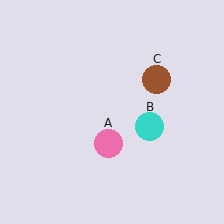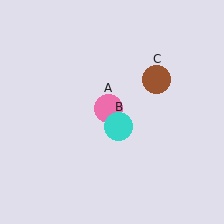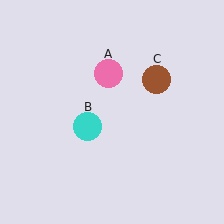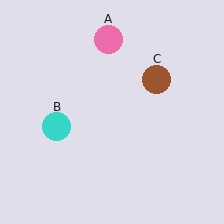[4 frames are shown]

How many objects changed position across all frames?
2 objects changed position: pink circle (object A), cyan circle (object B).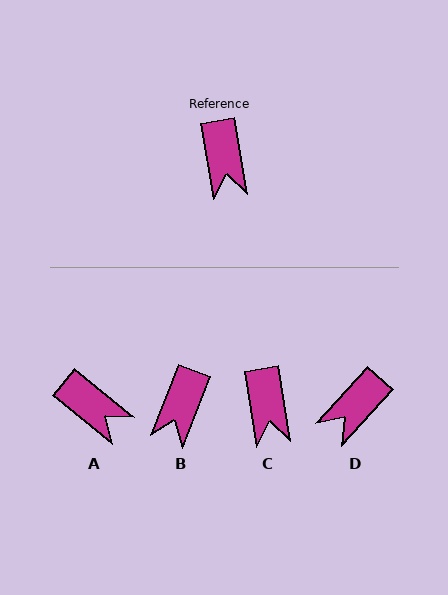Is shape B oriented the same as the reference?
No, it is off by about 31 degrees.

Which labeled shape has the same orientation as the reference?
C.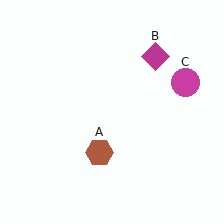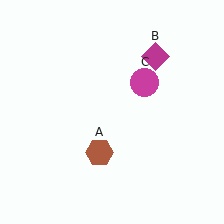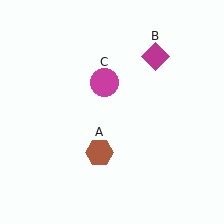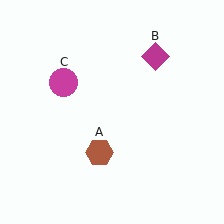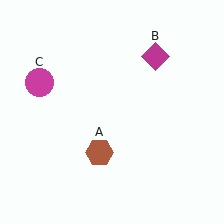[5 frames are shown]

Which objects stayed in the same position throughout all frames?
Brown hexagon (object A) and magenta diamond (object B) remained stationary.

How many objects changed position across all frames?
1 object changed position: magenta circle (object C).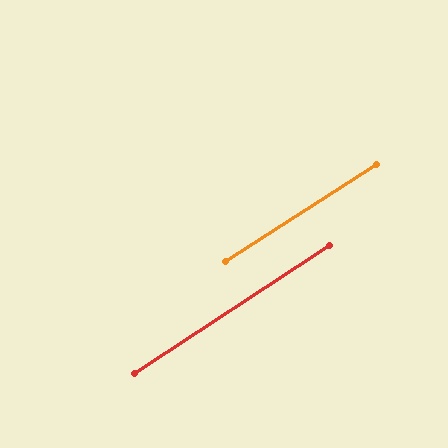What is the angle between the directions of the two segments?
Approximately 0 degrees.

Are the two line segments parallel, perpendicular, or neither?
Parallel — their directions differ by only 0.5°.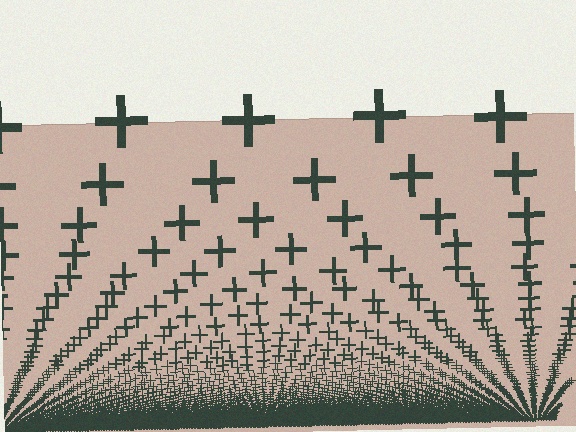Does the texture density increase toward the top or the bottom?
Density increases toward the bottom.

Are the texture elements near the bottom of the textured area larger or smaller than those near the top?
Smaller. The gradient is inverted — elements near the bottom are smaller and denser.